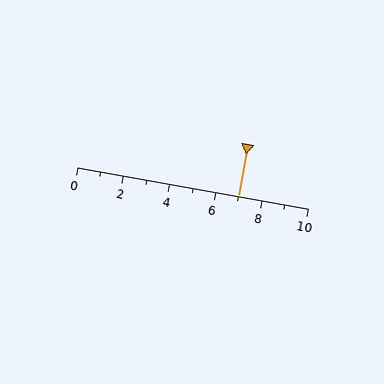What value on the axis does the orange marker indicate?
The marker indicates approximately 7.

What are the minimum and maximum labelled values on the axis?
The axis runs from 0 to 10.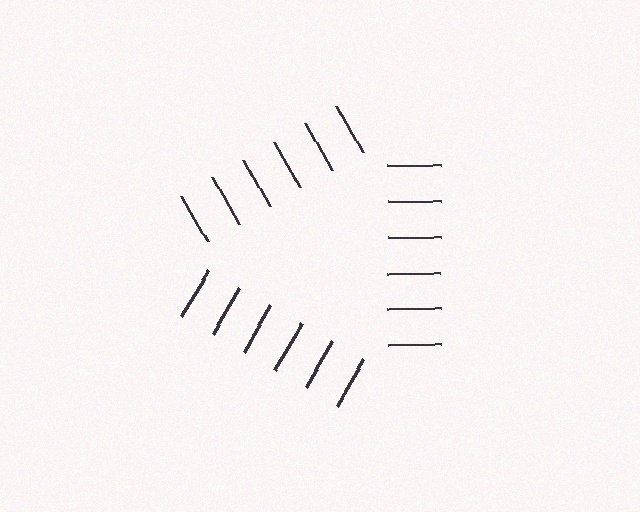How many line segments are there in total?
18 — 6 along each of the 3 edges.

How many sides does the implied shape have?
3 sides — the line-ends trace a triangle.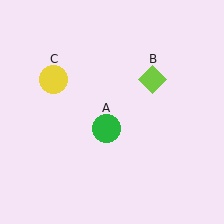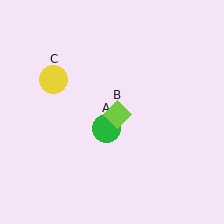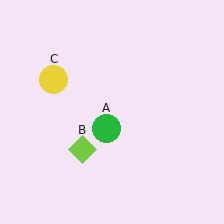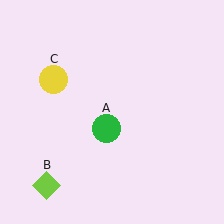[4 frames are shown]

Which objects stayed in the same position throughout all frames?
Green circle (object A) and yellow circle (object C) remained stationary.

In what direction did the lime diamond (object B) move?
The lime diamond (object B) moved down and to the left.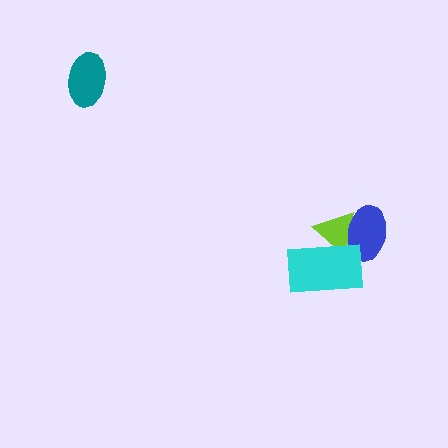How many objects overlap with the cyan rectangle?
2 objects overlap with the cyan rectangle.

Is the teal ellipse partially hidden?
No, no other shape covers it.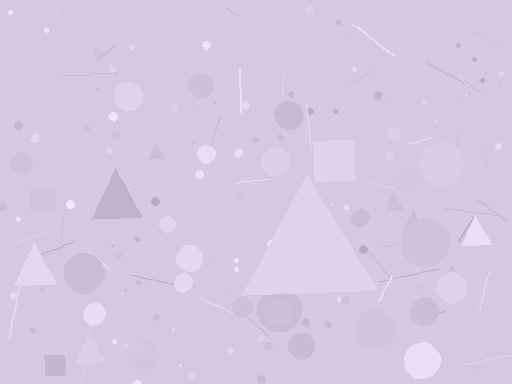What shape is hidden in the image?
A triangle is hidden in the image.